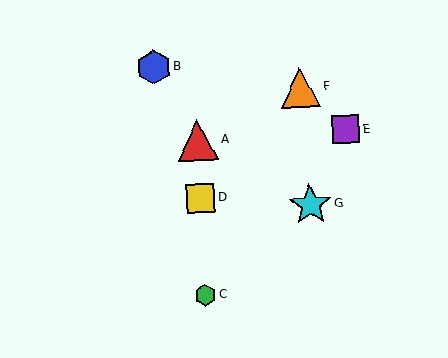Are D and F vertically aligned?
No, D is at x≈200 and F is at x≈300.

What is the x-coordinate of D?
Object D is at x≈200.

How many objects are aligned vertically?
3 objects (A, C, D) are aligned vertically.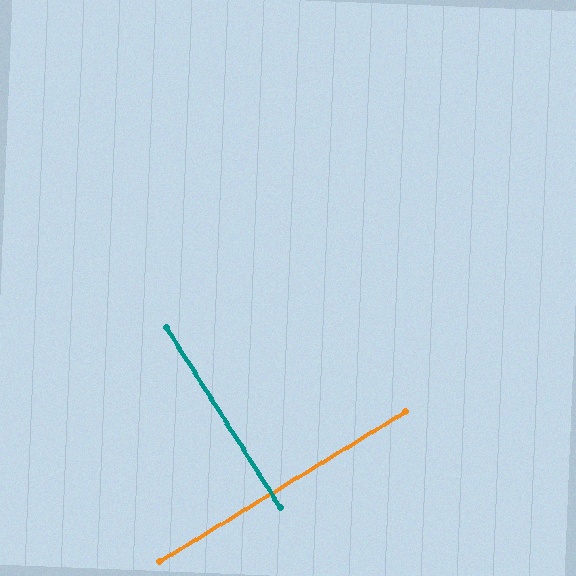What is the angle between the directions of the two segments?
Approximately 89 degrees.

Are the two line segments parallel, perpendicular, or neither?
Perpendicular — they meet at approximately 89°.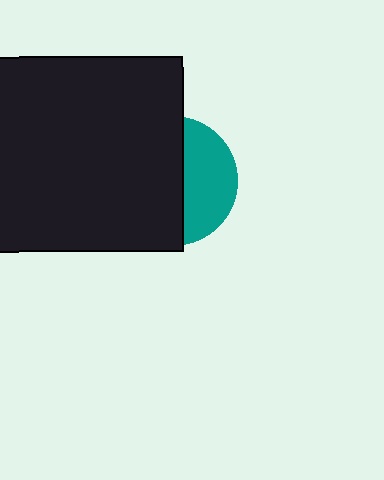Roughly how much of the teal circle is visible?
A small part of it is visible (roughly 39%).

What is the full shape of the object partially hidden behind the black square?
The partially hidden object is a teal circle.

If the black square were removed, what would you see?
You would see the complete teal circle.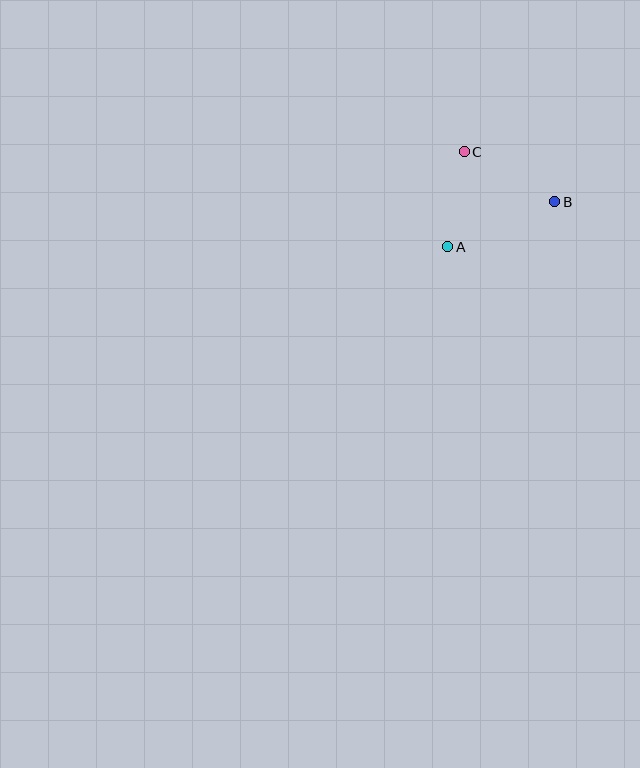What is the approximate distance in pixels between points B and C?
The distance between B and C is approximately 104 pixels.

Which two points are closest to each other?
Points A and C are closest to each other.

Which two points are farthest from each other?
Points A and B are farthest from each other.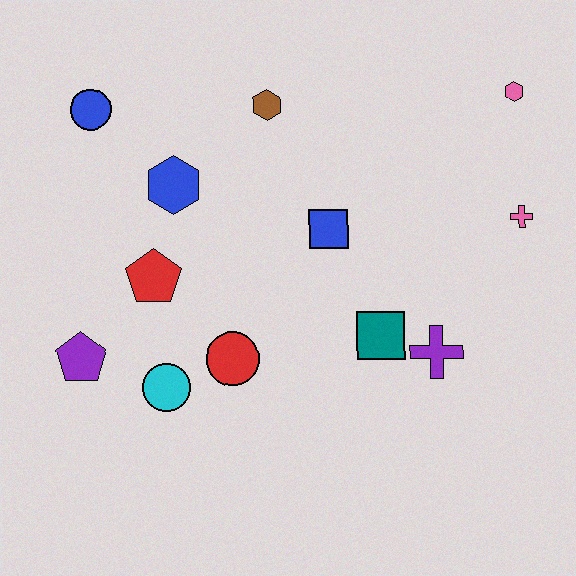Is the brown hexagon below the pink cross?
No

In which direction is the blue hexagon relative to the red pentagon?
The blue hexagon is above the red pentagon.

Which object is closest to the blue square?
The teal square is closest to the blue square.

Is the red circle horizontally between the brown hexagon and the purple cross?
No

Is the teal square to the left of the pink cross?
Yes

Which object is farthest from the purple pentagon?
The pink hexagon is farthest from the purple pentagon.